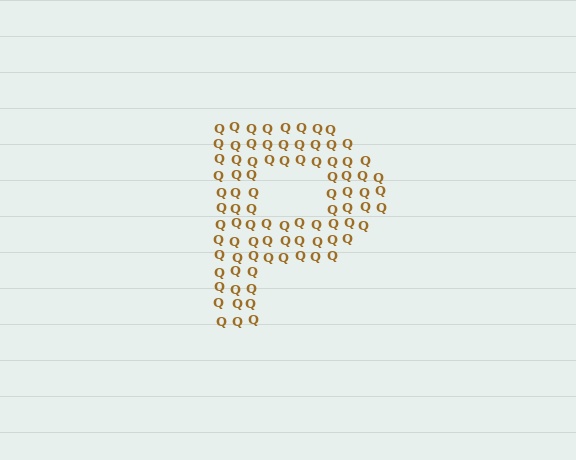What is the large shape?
The large shape is the letter P.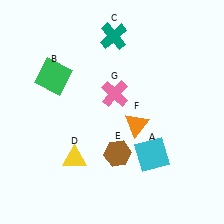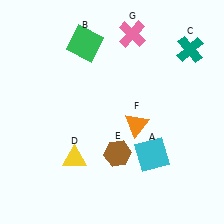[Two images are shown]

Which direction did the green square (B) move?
The green square (B) moved up.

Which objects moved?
The objects that moved are: the green square (B), the teal cross (C), the pink cross (G).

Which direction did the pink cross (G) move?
The pink cross (G) moved up.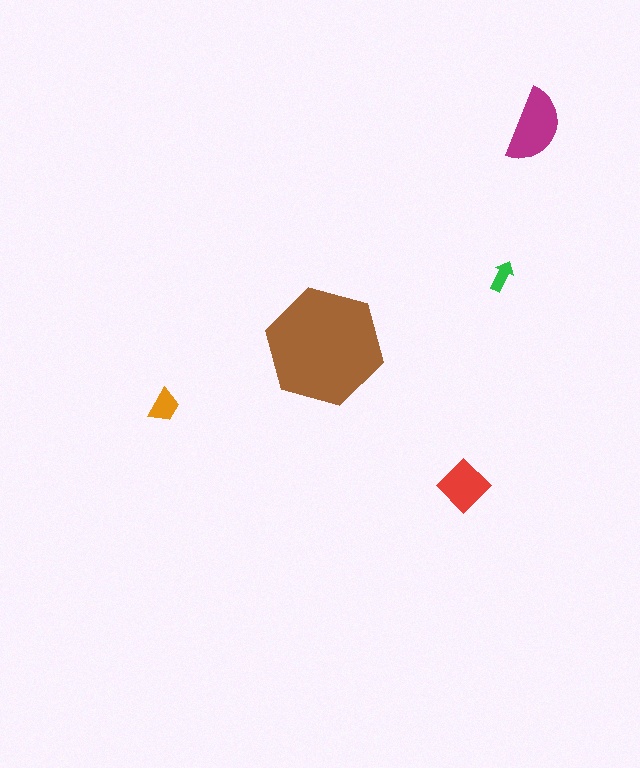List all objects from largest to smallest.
The brown hexagon, the magenta semicircle, the red diamond, the orange trapezoid, the green arrow.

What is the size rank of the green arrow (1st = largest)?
5th.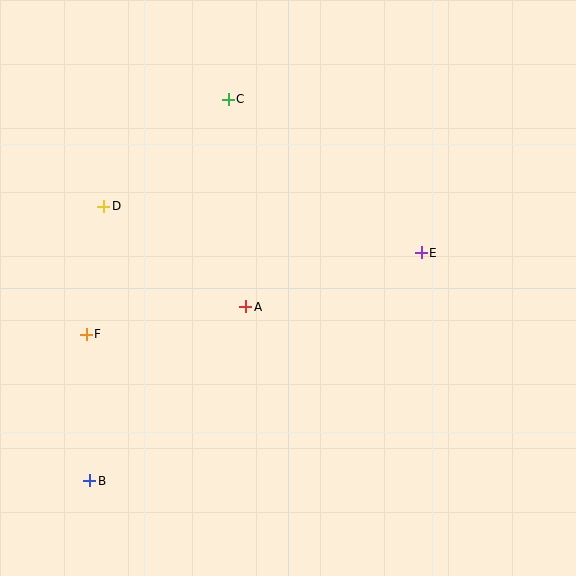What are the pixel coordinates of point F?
Point F is at (86, 334).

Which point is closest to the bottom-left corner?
Point B is closest to the bottom-left corner.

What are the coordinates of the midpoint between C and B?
The midpoint between C and B is at (159, 290).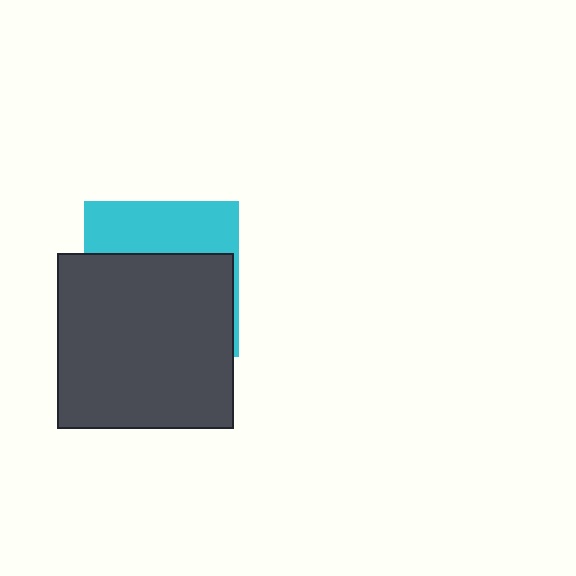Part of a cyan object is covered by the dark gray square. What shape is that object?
It is a square.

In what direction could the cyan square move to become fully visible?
The cyan square could move up. That would shift it out from behind the dark gray square entirely.